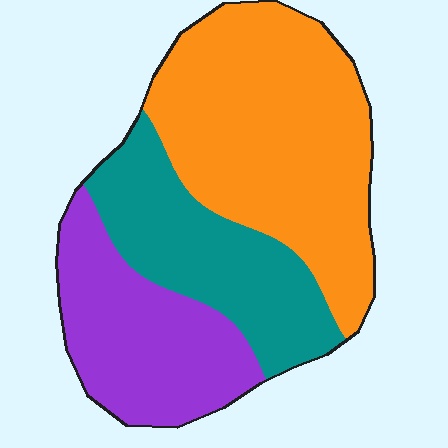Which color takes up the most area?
Orange, at roughly 45%.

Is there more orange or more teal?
Orange.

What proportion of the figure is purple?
Purple covers 27% of the figure.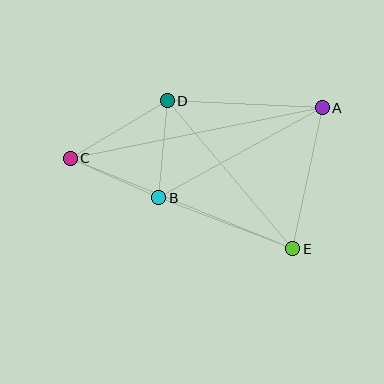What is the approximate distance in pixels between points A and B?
The distance between A and B is approximately 187 pixels.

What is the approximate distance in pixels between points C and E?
The distance between C and E is approximately 240 pixels.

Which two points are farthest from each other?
Points A and C are farthest from each other.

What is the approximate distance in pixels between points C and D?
The distance between C and D is approximately 113 pixels.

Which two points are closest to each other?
Points B and C are closest to each other.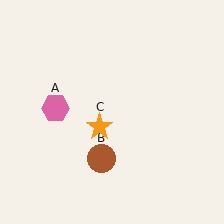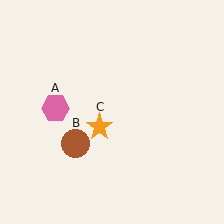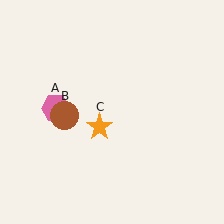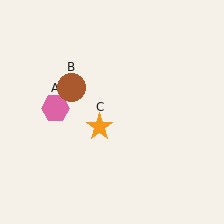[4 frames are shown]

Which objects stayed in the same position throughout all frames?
Pink hexagon (object A) and orange star (object C) remained stationary.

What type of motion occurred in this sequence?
The brown circle (object B) rotated clockwise around the center of the scene.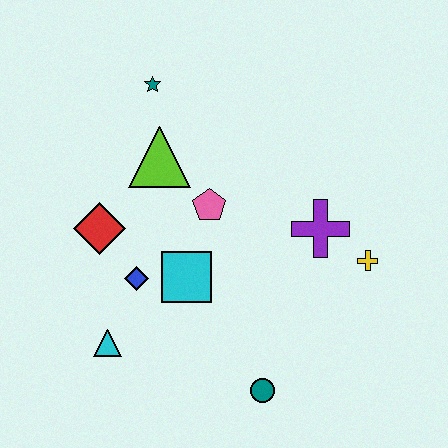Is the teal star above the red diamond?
Yes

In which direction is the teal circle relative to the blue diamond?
The teal circle is to the right of the blue diamond.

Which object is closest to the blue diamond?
The cyan square is closest to the blue diamond.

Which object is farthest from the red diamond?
The yellow cross is farthest from the red diamond.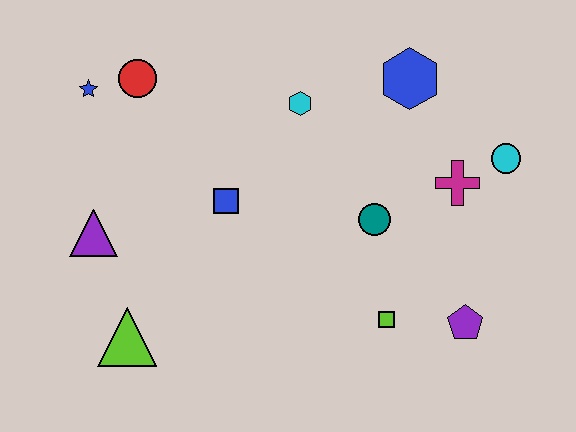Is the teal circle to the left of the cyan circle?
Yes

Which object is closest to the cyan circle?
The magenta cross is closest to the cyan circle.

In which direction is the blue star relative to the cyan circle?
The blue star is to the left of the cyan circle.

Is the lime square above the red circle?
No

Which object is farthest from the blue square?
The cyan circle is farthest from the blue square.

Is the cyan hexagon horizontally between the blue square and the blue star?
No